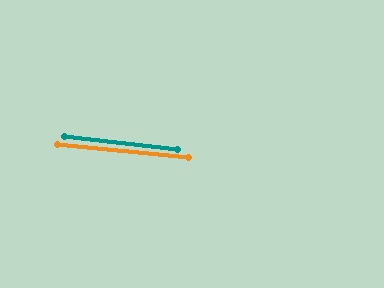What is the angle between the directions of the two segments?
Approximately 1 degree.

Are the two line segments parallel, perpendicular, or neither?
Parallel — their directions differ by only 0.6°.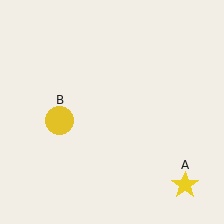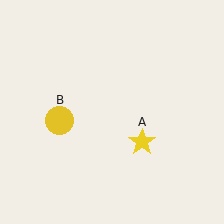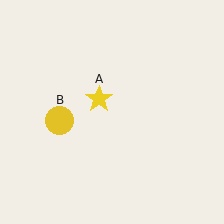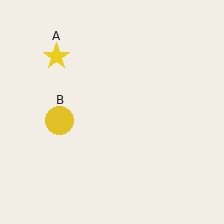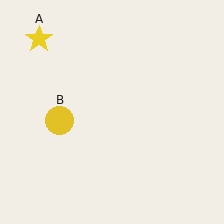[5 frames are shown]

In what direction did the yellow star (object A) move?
The yellow star (object A) moved up and to the left.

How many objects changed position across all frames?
1 object changed position: yellow star (object A).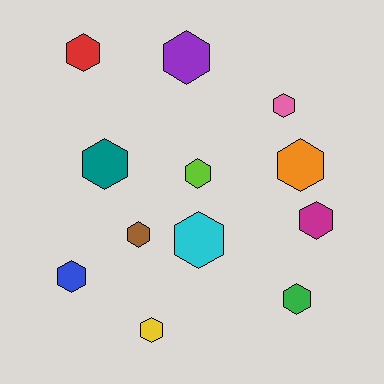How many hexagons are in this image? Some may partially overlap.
There are 12 hexagons.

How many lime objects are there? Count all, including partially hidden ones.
There is 1 lime object.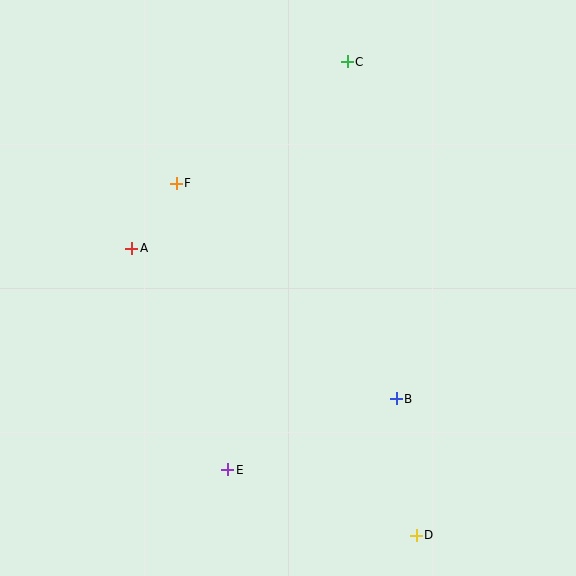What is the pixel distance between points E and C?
The distance between E and C is 425 pixels.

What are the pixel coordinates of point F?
Point F is at (176, 183).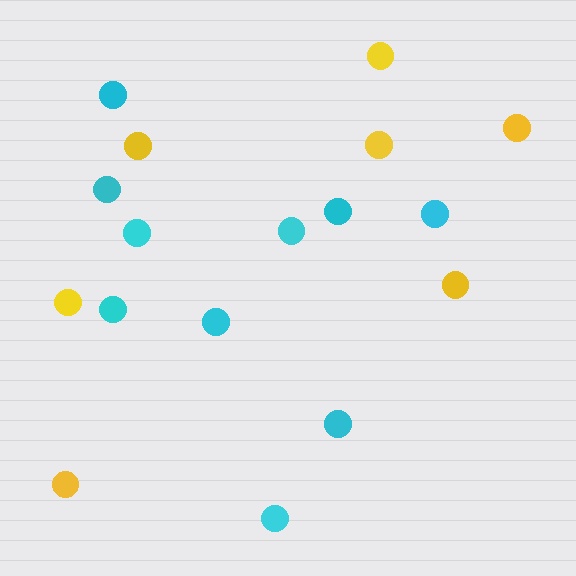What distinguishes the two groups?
There are 2 groups: one group of yellow circles (7) and one group of cyan circles (10).